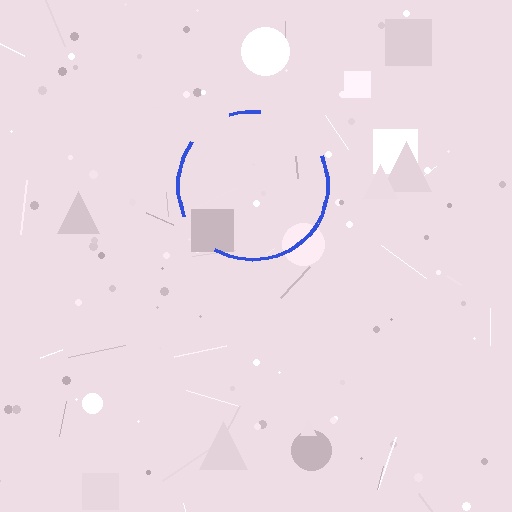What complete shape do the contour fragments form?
The contour fragments form a circle.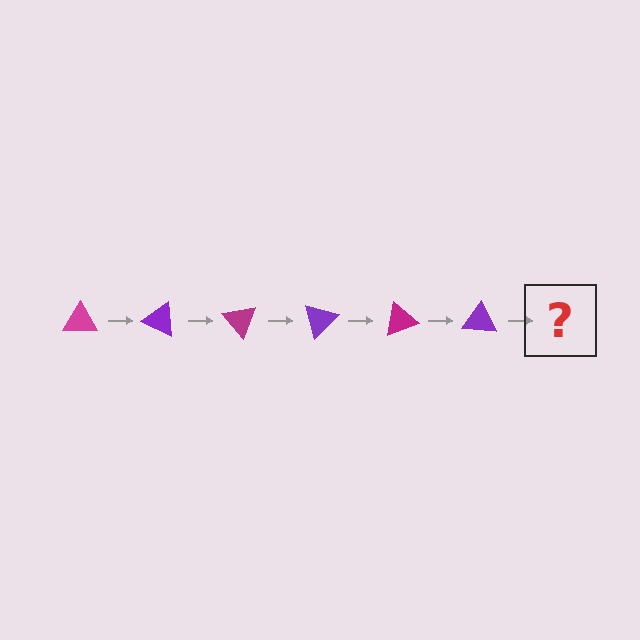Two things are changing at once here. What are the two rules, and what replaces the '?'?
The two rules are that it rotates 25 degrees each step and the color cycles through magenta and purple. The '?' should be a magenta triangle, rotated 150 degrees from the start.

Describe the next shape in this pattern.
It should be a magenta triangle, rotated 150 degrees from the start.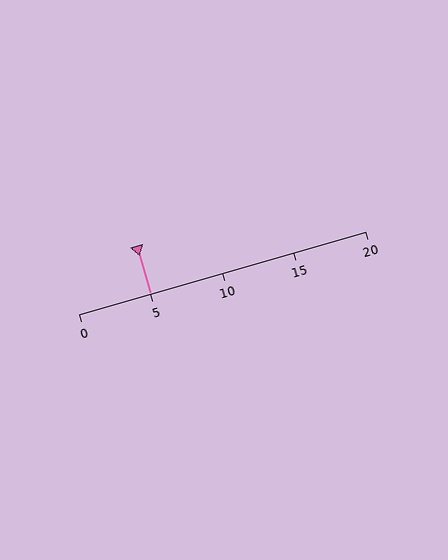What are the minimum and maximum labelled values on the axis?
The axis runs from 0 to 20.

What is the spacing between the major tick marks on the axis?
The major ticks are spaced 5 apart.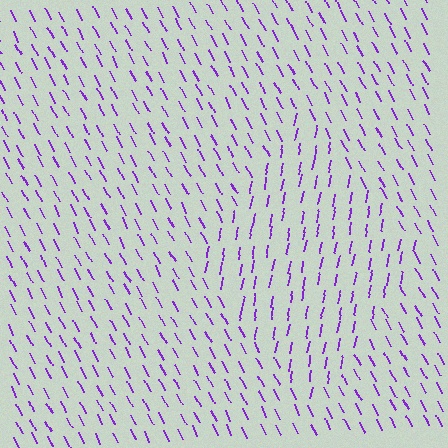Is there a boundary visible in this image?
Yes, there is a texture boundary formed by a change in line orientation.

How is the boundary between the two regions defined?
The boundary is defined purely by a change in line orientation (approximately 37 degrees difference). All lines are the same color and thickness.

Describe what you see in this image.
The image is filled with small purple line segments. A diamond region in the image has lines oriented differently from the surrounding lines, creating a visible texture boundary.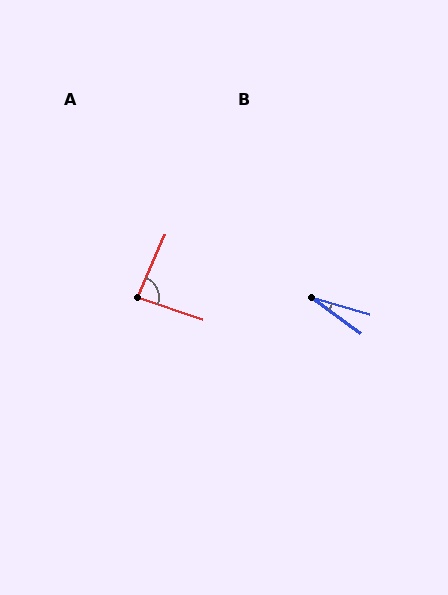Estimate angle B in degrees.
Approximately 20 degrees.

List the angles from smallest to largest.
B (20°), A (85°).